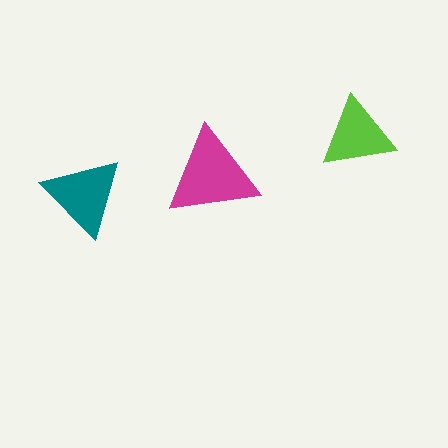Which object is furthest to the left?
The teal triangle is leftmost.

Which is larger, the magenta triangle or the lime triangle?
The magenta one.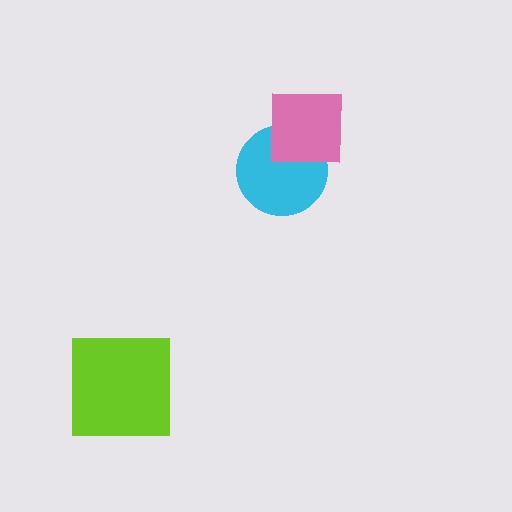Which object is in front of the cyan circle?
The pink square is in front of the cyan circle.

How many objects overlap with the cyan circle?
1 object overlaps with the cyan circle.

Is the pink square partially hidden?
No, no other shape covers it.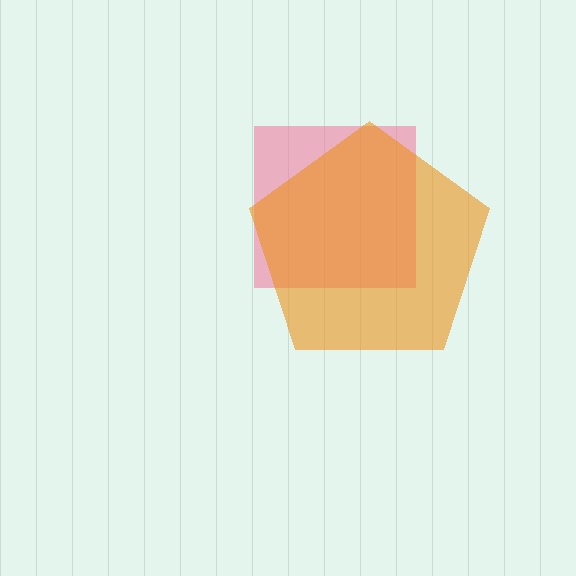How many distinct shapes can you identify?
There are 2 distinct shapes: a pink square, an orange pentagon.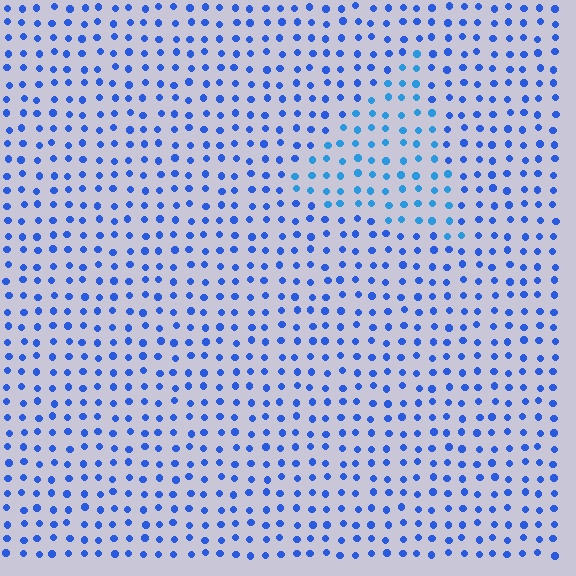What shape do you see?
I see a triangle.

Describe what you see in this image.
The image is filled with small blue elements in a uniform arrangement. A triangle-shaped region is visible where the elements are tinted to a slightly different hue, forming a subtle color boundary.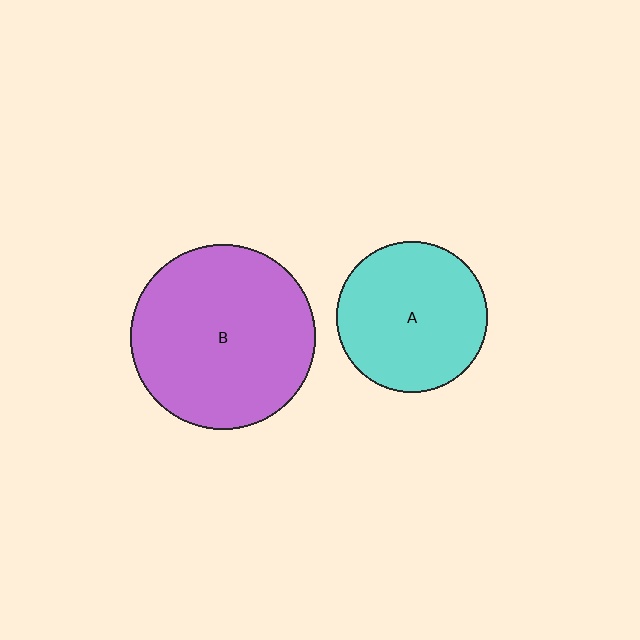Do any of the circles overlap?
No, none of the circles overlap.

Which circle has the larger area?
Circle B (purple).